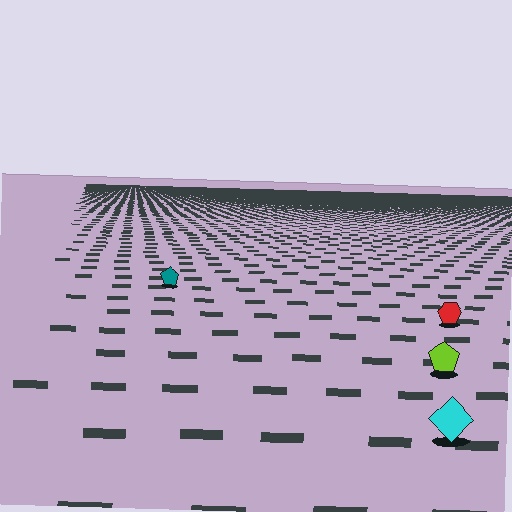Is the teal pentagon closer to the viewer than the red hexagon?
No. The red hexagon is closer — you can tell from the texture gradient: the ground texture is coarser near it.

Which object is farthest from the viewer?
The teal pentagon is farthest from the viewer. It appears smaller and the ground texture around it is denser.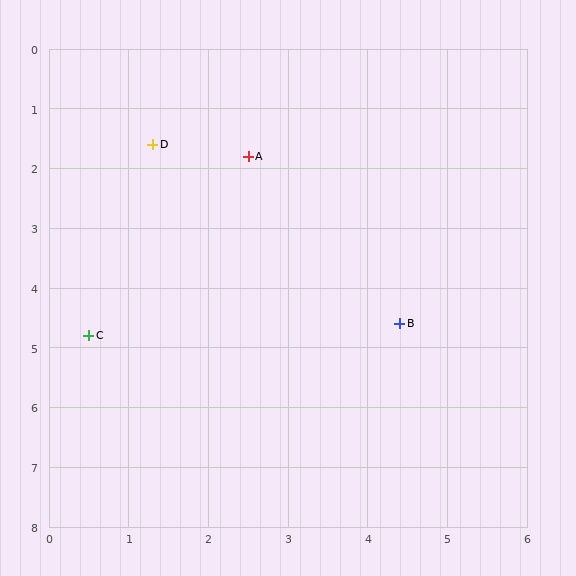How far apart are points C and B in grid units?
Points C and B are about 3.9 grid units apart.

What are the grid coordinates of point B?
Point B is at approximately (4.4, 4.6).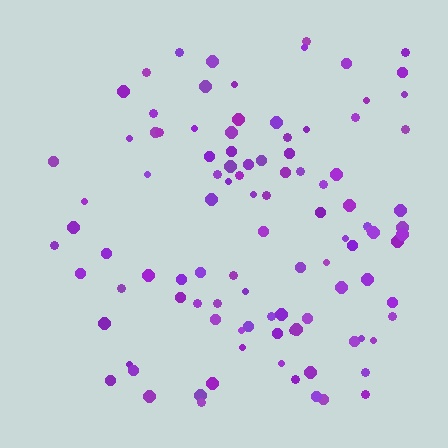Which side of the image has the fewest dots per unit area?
The left.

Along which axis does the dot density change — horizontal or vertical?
Horizontal.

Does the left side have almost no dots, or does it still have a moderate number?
Still a moderate number, just noticeably fewer than the right.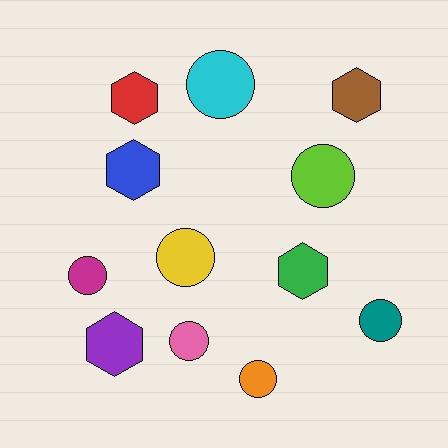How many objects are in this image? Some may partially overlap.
There are 12 objects.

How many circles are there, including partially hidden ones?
There are 7 circles.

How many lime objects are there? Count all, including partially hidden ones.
There is 1 lime object.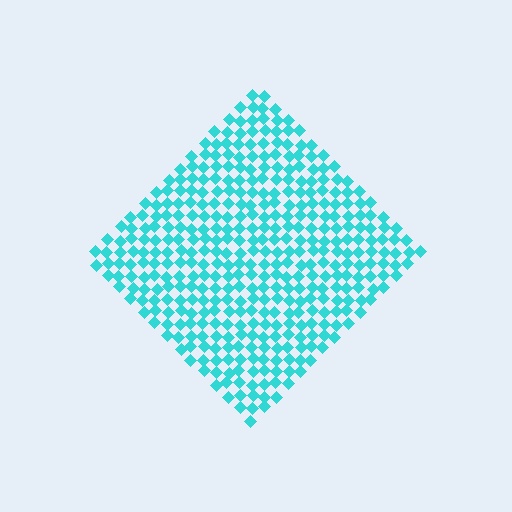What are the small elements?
The small elements are diamonds.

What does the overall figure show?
The overall figure shows a diamond.